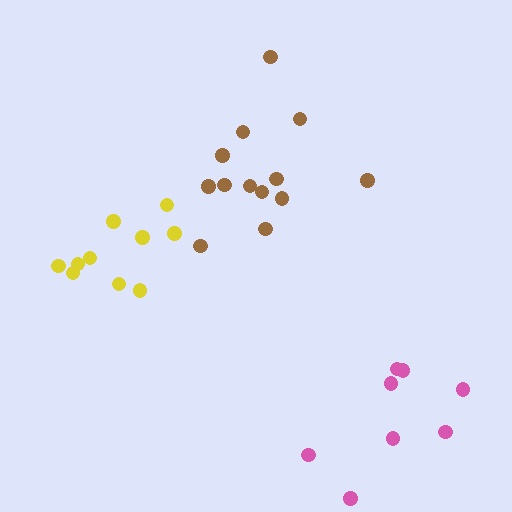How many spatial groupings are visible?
There are 3 spatial groupings.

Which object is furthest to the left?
The yellow cluster is leftmost.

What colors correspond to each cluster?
The clusters are colored: brown, yellow, pink.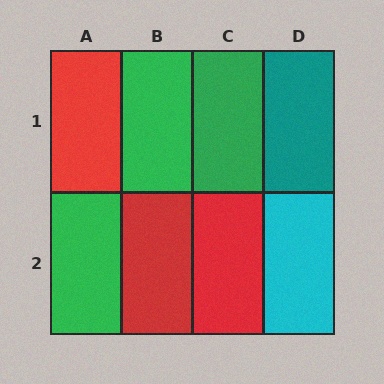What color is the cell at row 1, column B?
Green.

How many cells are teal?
1 cell is teal.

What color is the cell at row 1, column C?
Green.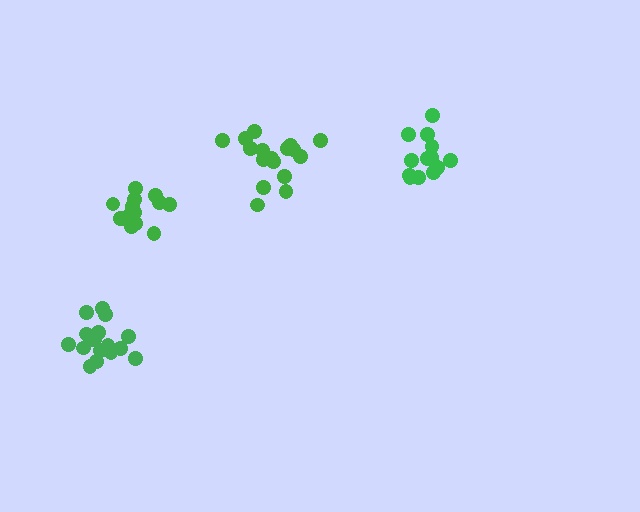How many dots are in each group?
Group 1: 17 dots, Group 2: 13 dots, Group 3: 15 dots, Group 4: 18 dots (63 total).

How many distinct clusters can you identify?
There are 4 distinct clusters.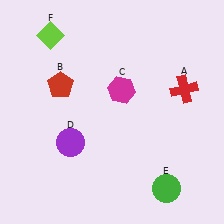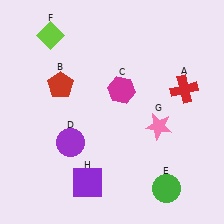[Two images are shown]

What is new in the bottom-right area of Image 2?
A pink star (G) was added in the bottom-right area of Image 2.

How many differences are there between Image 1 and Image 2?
There are 2 differences between the two images.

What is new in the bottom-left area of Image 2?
A purple square (H) was added in the bottom-left area of Image 2.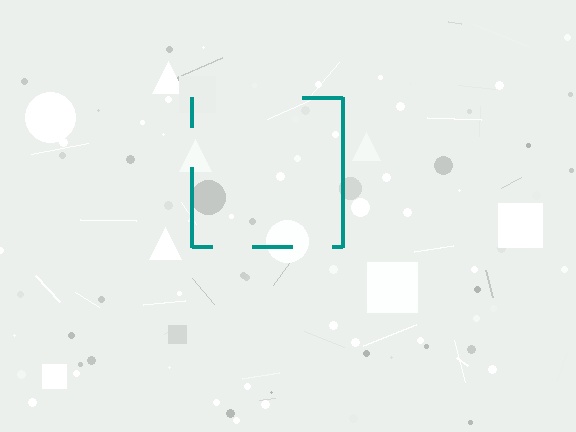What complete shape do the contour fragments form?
The contour fragments form a square.